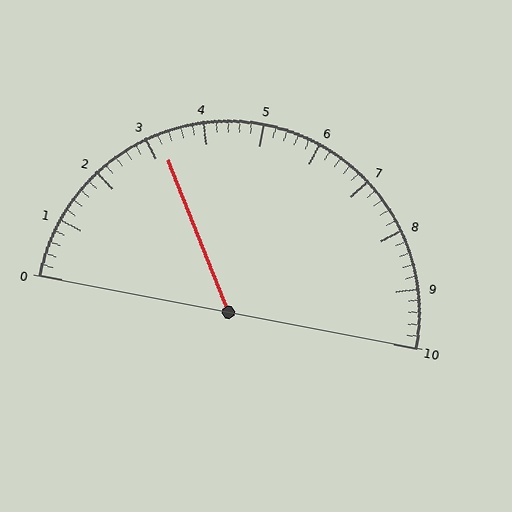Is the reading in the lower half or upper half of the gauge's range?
The reading is in the lower half of the range (0 to 10).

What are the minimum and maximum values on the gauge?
The gauge ranges from 0 to 10.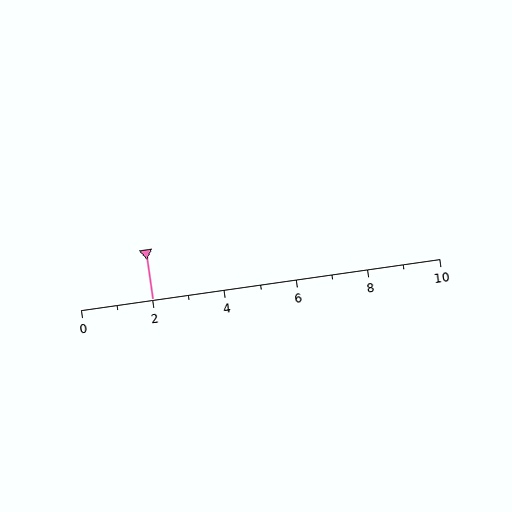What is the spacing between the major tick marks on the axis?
The major ticks are spaced 2 apart.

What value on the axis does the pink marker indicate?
The marker indicates approximately 2.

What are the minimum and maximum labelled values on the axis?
The axis runs from 0 to 10.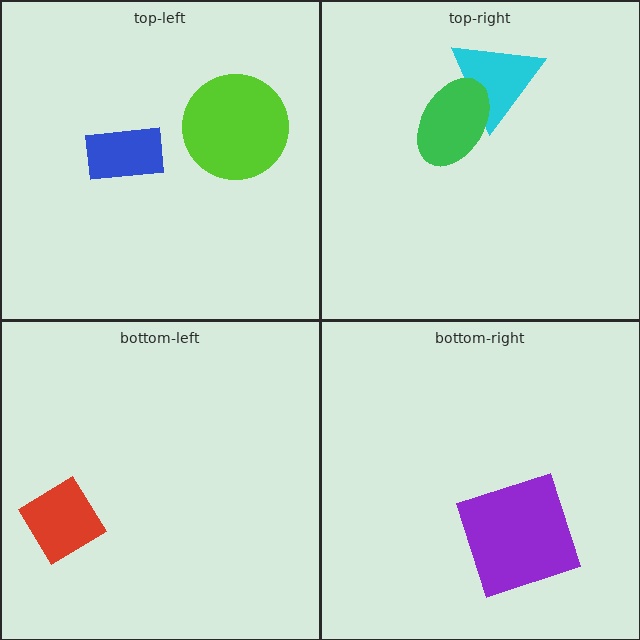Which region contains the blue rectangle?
The top-left region.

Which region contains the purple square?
The bottom-right region.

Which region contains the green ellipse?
The top-right region.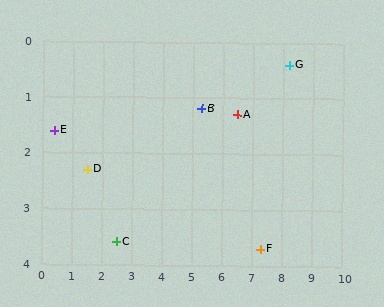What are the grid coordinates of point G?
Point G is at approximately (8.2, 0.4).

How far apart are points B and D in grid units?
Points B and D are about 4.0 grid units apart.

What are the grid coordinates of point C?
Point C is at approximately (2.5, 3.6).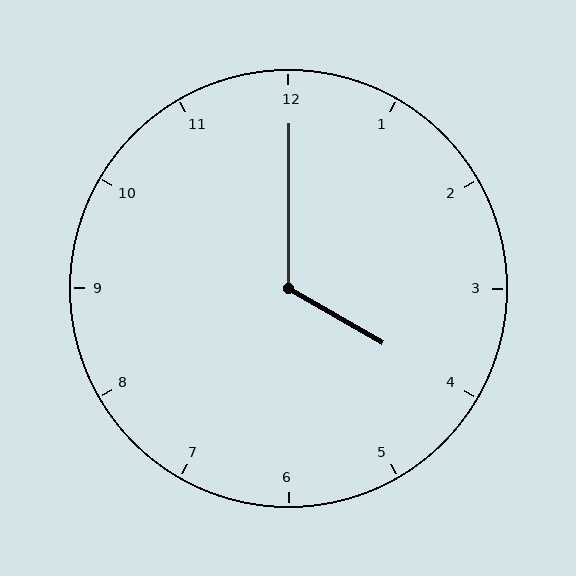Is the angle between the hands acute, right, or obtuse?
It is obtuse.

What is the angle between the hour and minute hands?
Approximately 120 degrees.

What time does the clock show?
4:00.